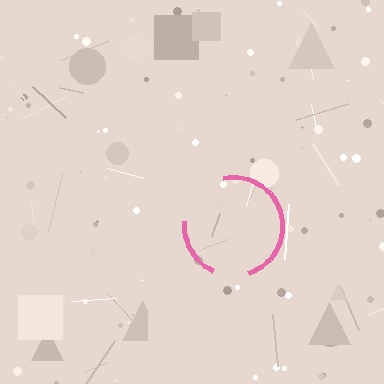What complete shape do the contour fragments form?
The contour fragments form a circle.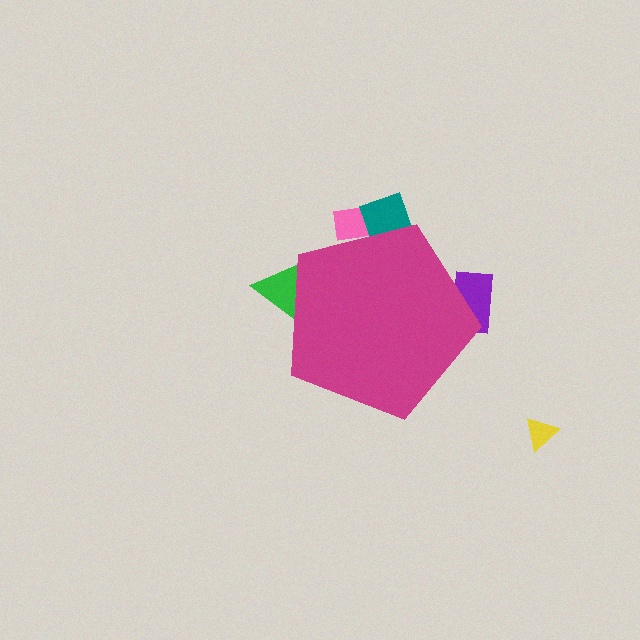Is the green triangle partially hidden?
Yes, the green triangle is partially hidden behind the magenta pentagon.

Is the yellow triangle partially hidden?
No, the yellow triangle is fully visible.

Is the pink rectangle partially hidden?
Yes, the pink rectangle is partially hidden behind the magenta pentagon.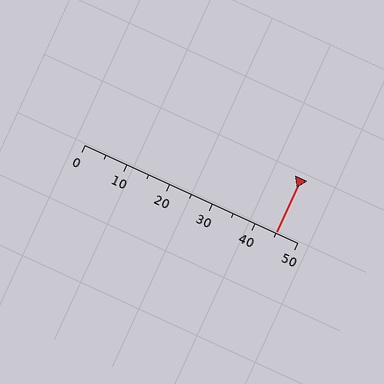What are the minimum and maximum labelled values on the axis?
The axis runs from 0 to 50.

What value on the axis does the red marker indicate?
The marker indicates approximately 45.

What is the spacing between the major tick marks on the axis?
The major ticks are spaced 10 apart.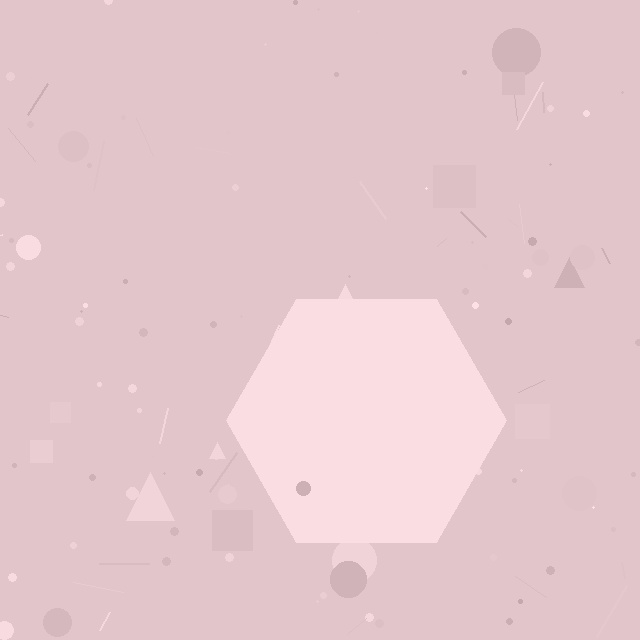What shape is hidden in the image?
A hexagon is hidden in the image.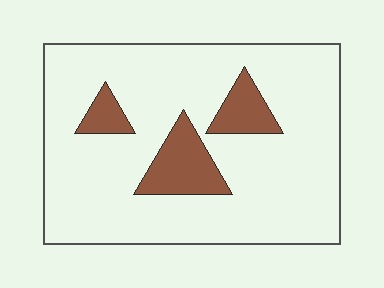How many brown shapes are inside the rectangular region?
3.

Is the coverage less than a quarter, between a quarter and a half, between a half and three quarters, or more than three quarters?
Less than a quarter.